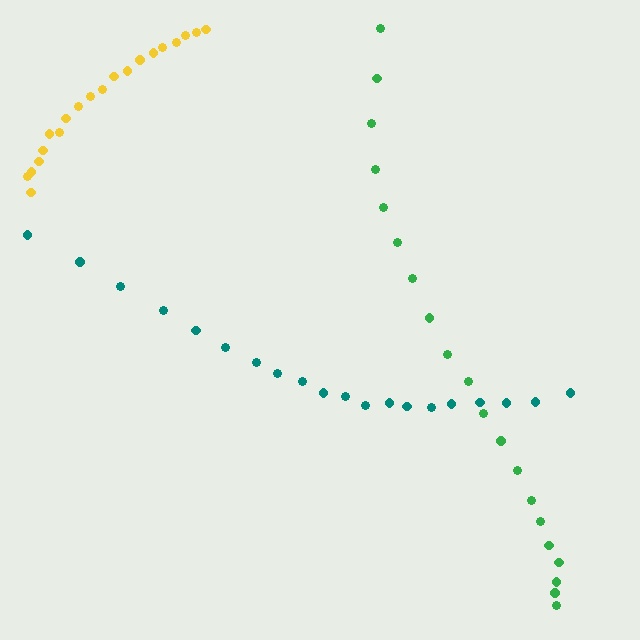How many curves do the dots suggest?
There are 3 distinct paths.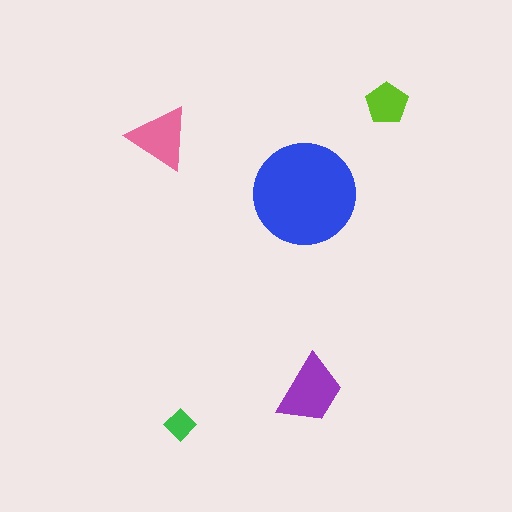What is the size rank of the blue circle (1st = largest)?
1st.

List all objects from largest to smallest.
The blue circle, the purple trapezoid, the pink triangle, the lime pentagon, the green diamond.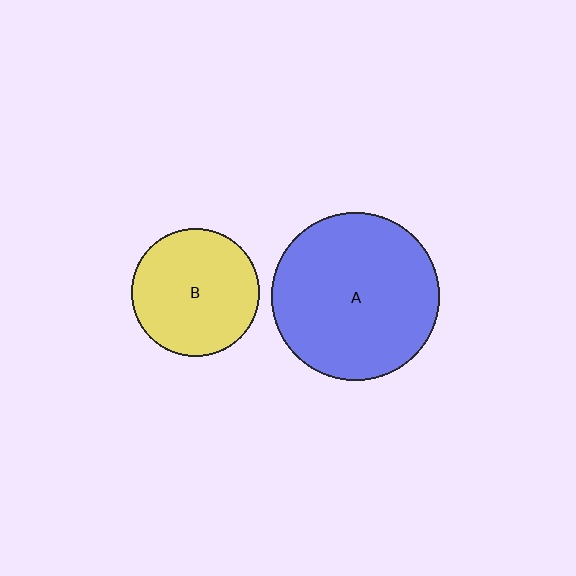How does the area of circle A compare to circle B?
Approximately 1.7 times.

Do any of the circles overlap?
No, none of the circles overlap.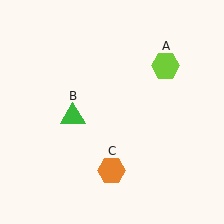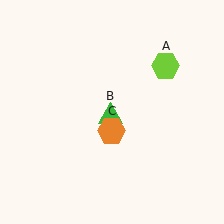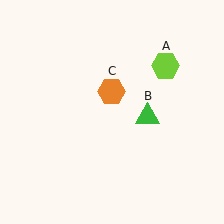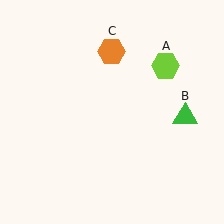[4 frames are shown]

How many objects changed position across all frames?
2 objects changed position: green triangle (object B), orange hexagon (object C).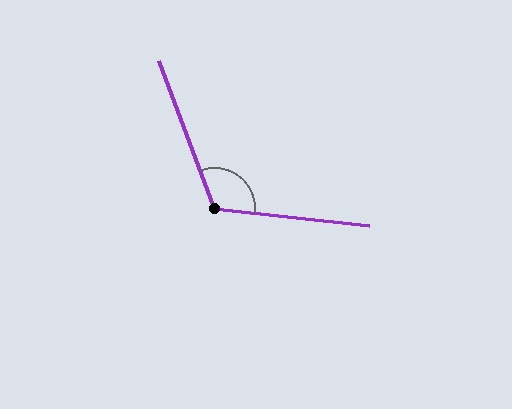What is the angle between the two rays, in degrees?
Approximately 117 degrees.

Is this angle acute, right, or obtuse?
It is obtuse.